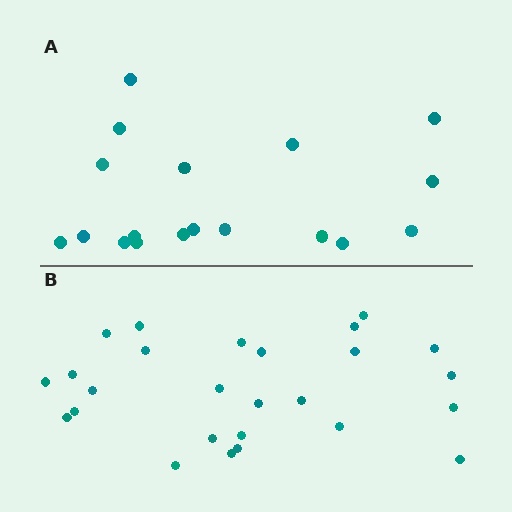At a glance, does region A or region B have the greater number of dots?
Region B (the bottom region) has more dots.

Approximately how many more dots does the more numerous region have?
Region B has roughly 8 or so more dots than region A.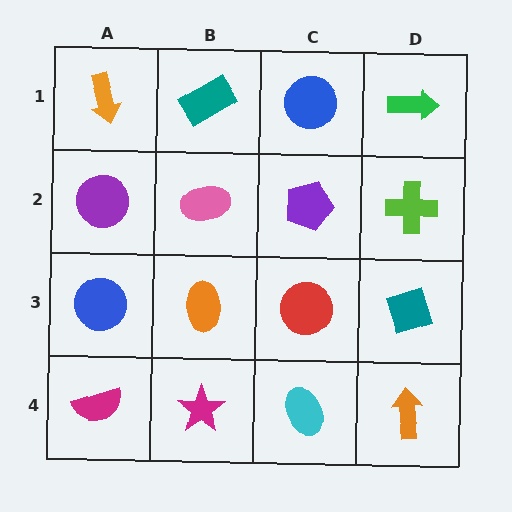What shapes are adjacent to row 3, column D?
A lime cross (row 2, column D), an orange arrow (row 4, column D), a red circle (row 3, column C).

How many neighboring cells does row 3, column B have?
4.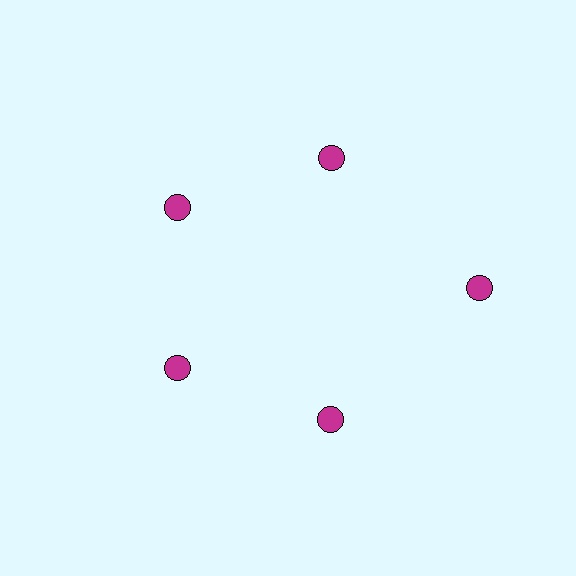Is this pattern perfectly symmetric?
No. The 5 magenta circles are arranged in a ring, but one element near the 3 o'clock position is pushed outward from the center, breaking the 5-fold rotational symmetry.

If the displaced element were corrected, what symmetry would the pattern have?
It would have 5-fold rotational symmetry — the pattern would map onto itself every 72 degrees.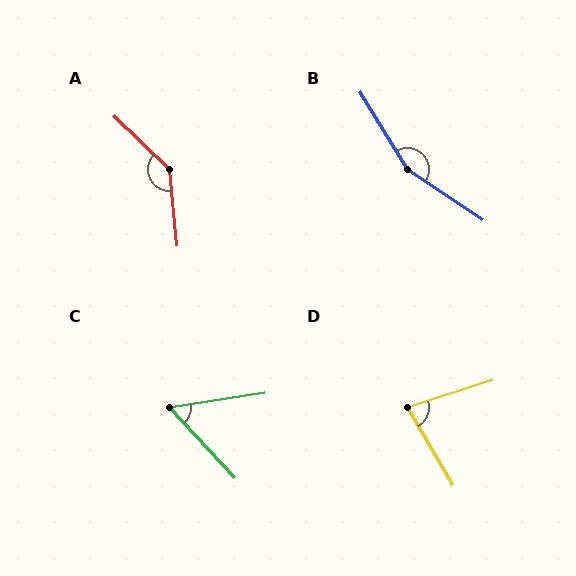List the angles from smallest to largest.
C (56°), D (77°), A (140°), B (156°).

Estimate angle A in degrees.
Approximately 140 degrees.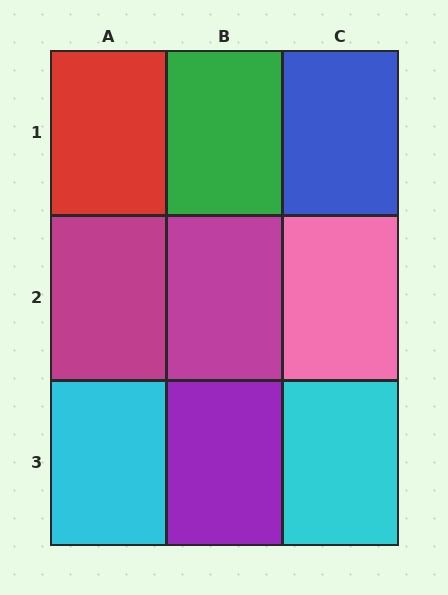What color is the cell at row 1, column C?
Blue.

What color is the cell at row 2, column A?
Magenta.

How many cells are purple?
1 cell is purple.